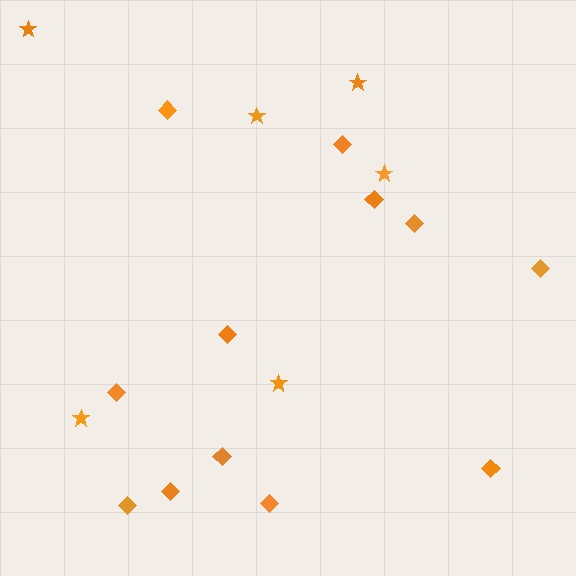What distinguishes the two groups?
There are 2 groups: one group of diamonds (12) and one group of stars (6).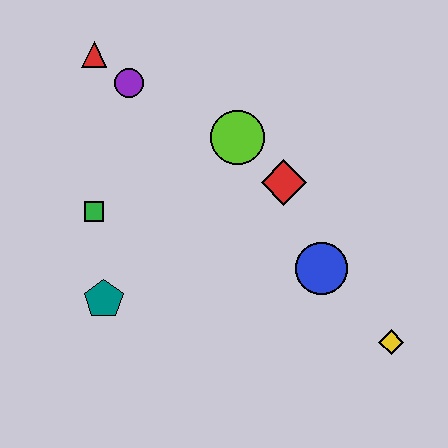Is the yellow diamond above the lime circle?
No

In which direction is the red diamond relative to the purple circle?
The red diamond is to the right of the purple circle.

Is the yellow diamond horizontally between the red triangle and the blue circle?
No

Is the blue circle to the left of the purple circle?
No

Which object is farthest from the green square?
The yellow diamond is farthest from the green square.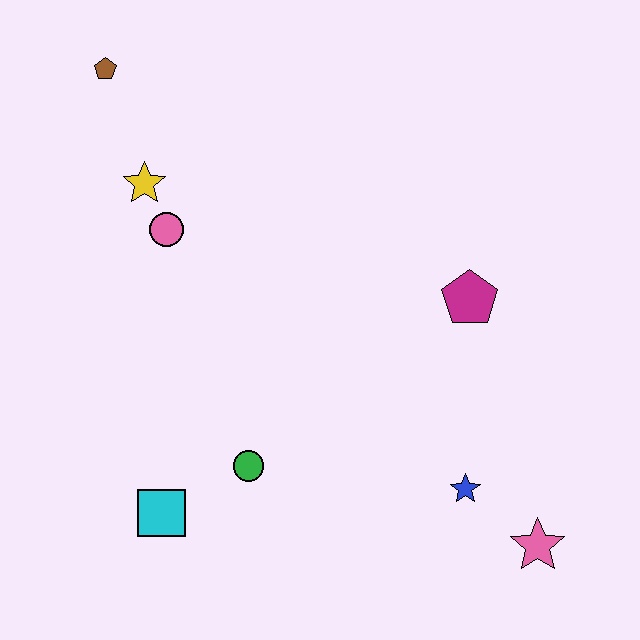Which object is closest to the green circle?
The cyan square is closest to the green circle.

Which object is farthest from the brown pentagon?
The pink star is farthest from the brown pentagon.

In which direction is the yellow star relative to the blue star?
The yellow star is to the left of the blue star.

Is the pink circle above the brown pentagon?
No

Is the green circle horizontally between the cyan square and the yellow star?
No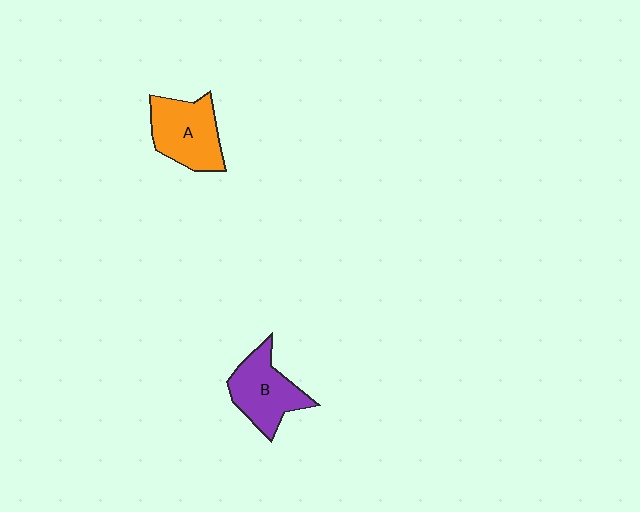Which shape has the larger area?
Shape A (orange).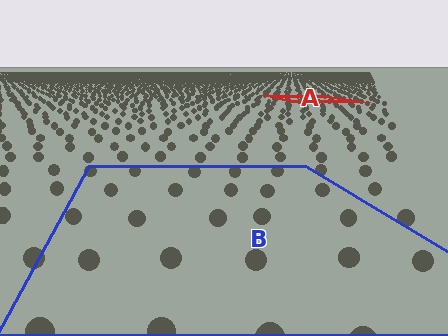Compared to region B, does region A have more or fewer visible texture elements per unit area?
Region A has more texture elements per unit area — they are packed more densely because it is farther away.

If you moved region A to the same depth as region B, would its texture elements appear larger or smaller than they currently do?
They would appear larger. At a closer depth, the same texture elements are projected at a bigger on-screen size.